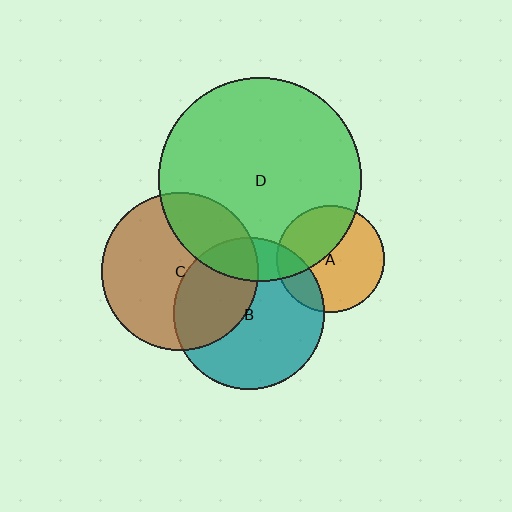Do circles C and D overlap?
Yes.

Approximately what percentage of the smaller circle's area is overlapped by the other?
Approximately 25%.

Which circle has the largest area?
Circle D (green).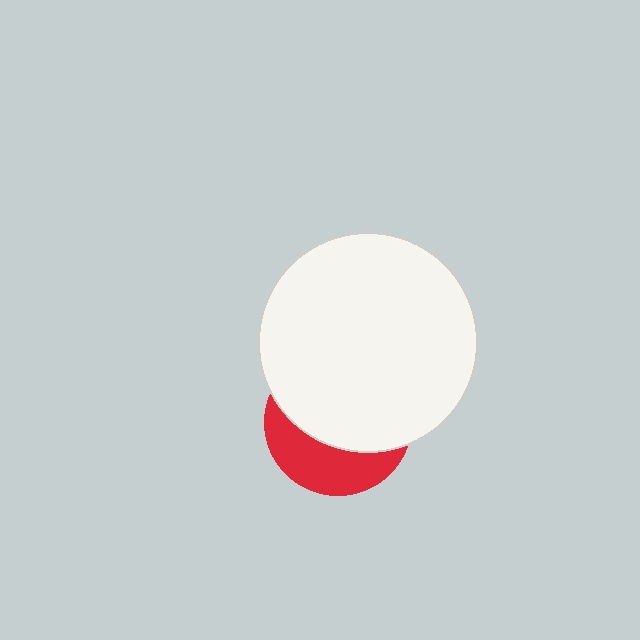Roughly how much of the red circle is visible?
A small part of it is visible (roughly 36%).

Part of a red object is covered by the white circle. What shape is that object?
It is a circle.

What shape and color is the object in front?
The object in front is a white circle.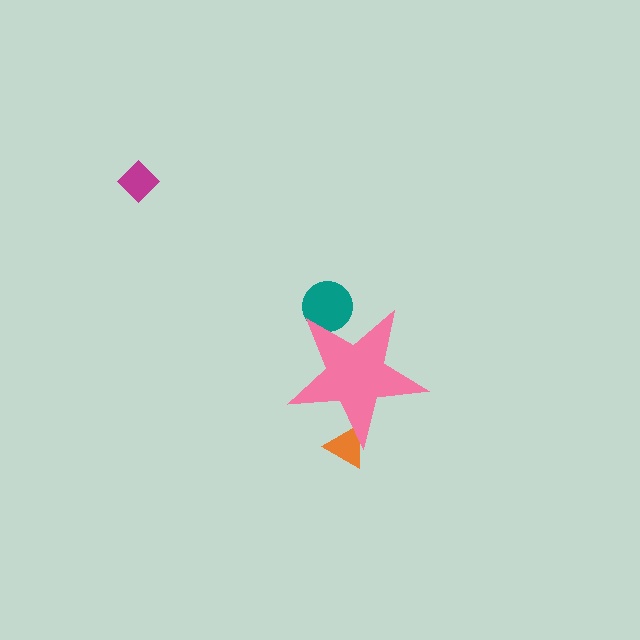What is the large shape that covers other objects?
A pink star.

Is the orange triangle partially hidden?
Yes, the orange triangle is partially hidden behind the pink star.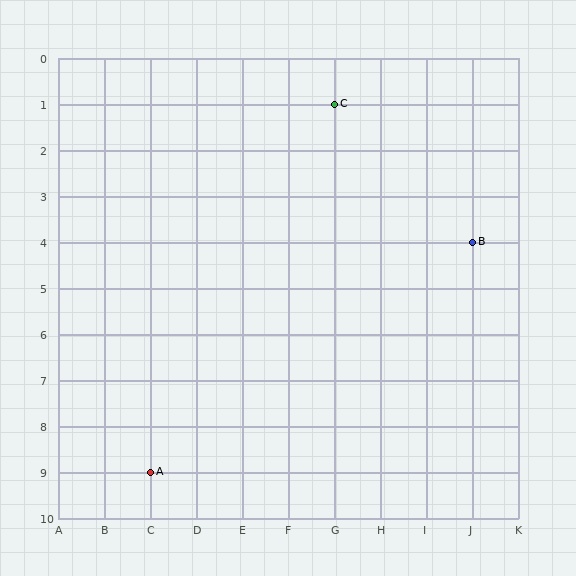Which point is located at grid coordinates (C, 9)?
Point A is at (C, 9).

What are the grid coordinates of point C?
Point C is at grid coordinates (G, 1).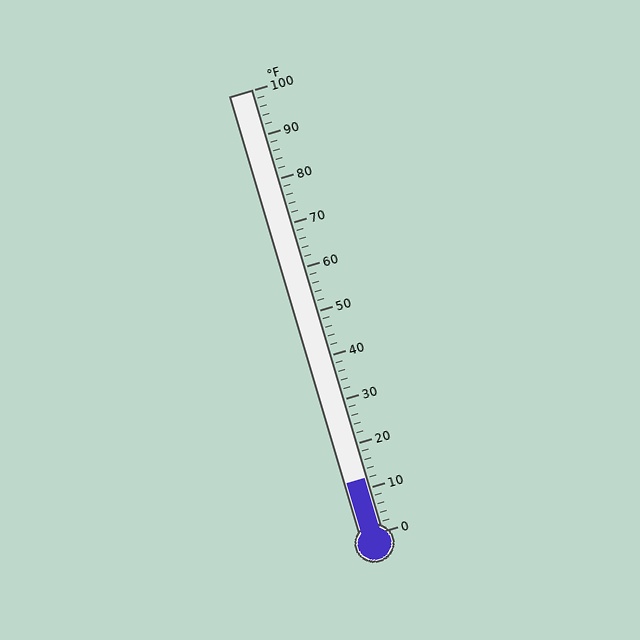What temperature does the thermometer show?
The thermometer shows approximately 12°F.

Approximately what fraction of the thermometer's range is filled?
The thermometer is filled to approximately 10% of its range.